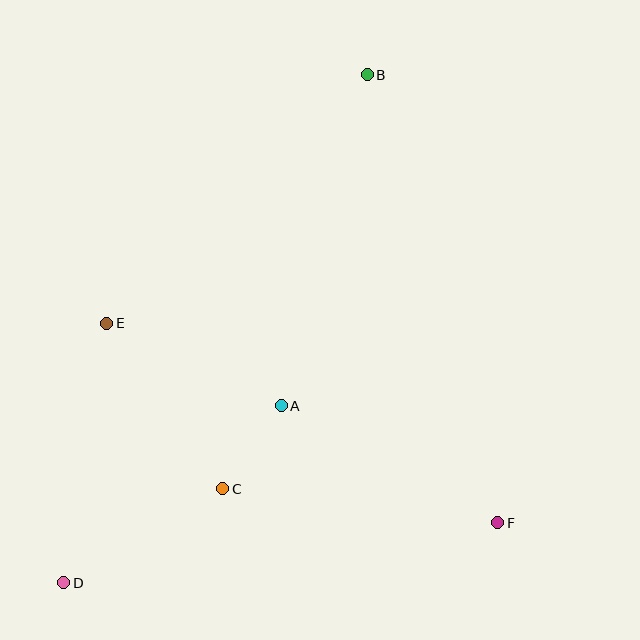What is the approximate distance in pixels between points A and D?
The distance between A and D is approximately 280 pixels.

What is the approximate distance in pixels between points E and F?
The distance between E and F is approximately 439 pixels.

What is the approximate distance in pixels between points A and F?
The distance between A and F is approximately 246 pixels.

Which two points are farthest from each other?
Points B and D are farthest from each other.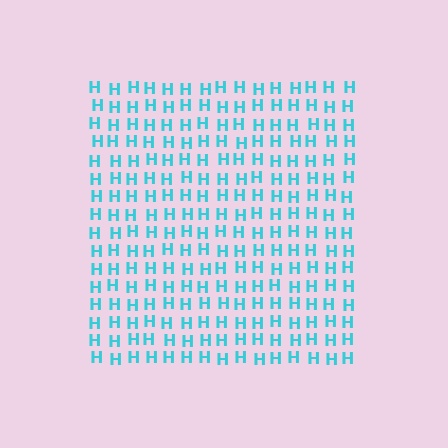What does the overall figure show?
The overall figure shows a square.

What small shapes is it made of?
It is made of small letter H's.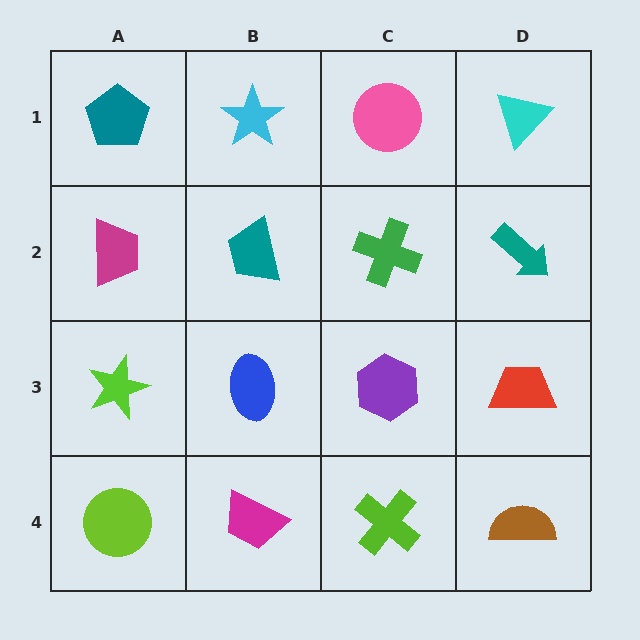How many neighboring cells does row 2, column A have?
3.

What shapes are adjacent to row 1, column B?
A teal trapezoid (row 2, column B), a teal pentagon (row 1, column A), a pink circle (row 1, column C).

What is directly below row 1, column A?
A magenta trapezoid.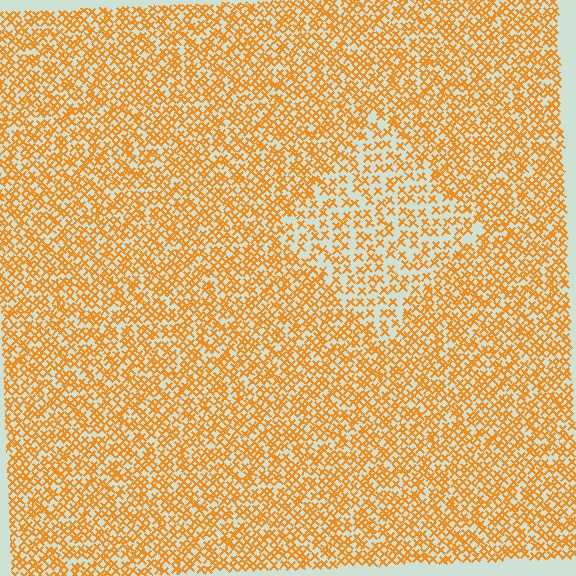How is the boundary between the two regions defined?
The boundary is defined by a change in element density (approximately 1.8x ratio). All elements are the same color, size, and shape.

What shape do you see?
I see a diamond.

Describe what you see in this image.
The image contains small orange elements arranged at two different densities. A diamond-shaped region is visible where the elements are less densely packed than the surrounding area.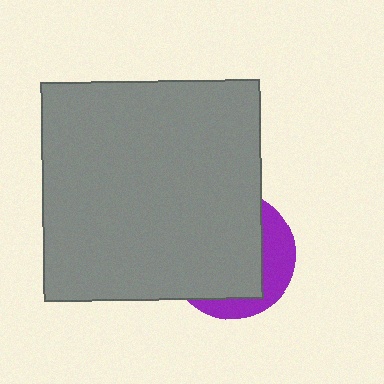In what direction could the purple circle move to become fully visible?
The purple circle could move toward the lower-right. That would shift it out from behind the gray square entirely.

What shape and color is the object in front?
The object in front is a gray square.